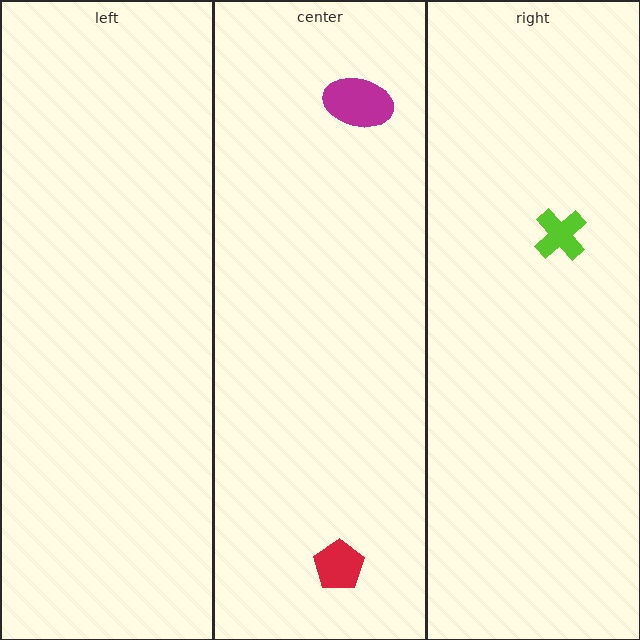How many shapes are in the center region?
2.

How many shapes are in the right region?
1.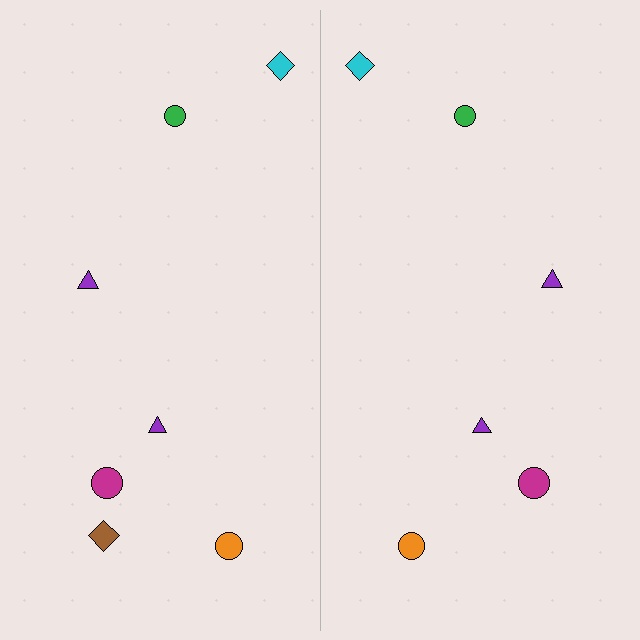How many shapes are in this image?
There are 13 shapes in this image.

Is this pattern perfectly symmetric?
No, the pattern is not perfectly symmetric. A brown diamond is missing from the right side.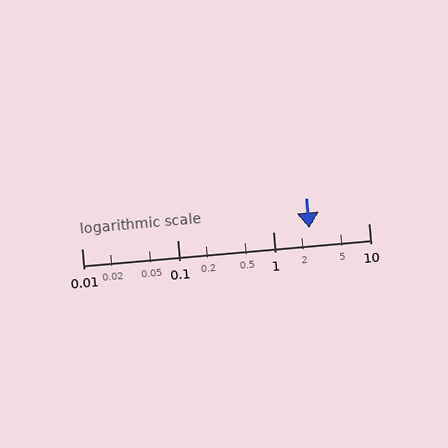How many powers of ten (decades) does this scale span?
The scale spans 3 decades, from 0.01 to 10.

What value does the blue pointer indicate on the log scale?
The pointer indicates approximately 2.4.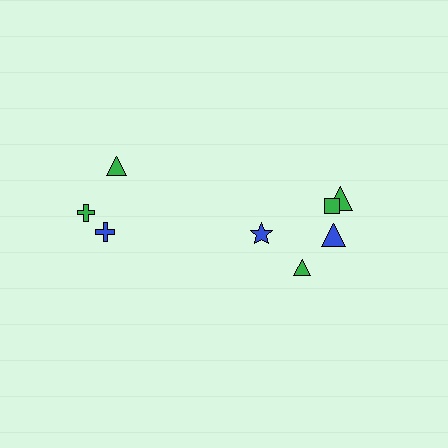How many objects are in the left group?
There are 3 objects.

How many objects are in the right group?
There are 5 objects.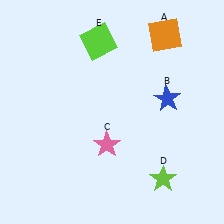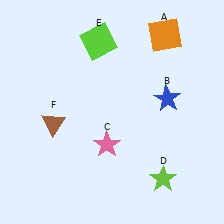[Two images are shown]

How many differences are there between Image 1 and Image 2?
There is 1 difference between the two images.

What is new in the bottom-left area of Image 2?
A brown triangle (F) was added in the bottom-left area of Image 2.